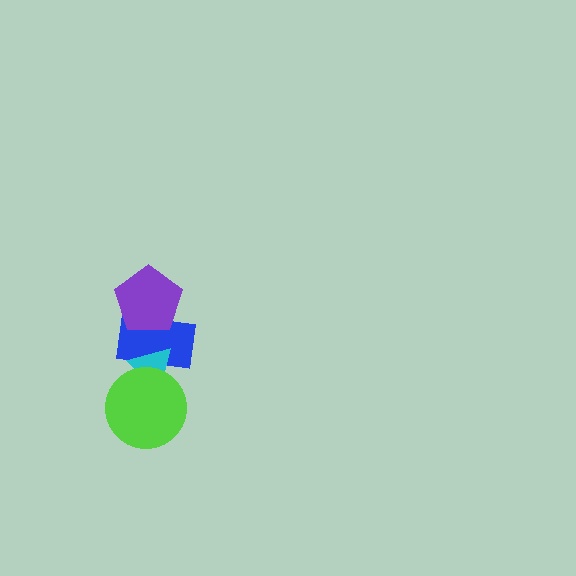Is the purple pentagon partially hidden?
No, no other shape covers it.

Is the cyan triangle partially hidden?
Yes, it is partially covered by another shape.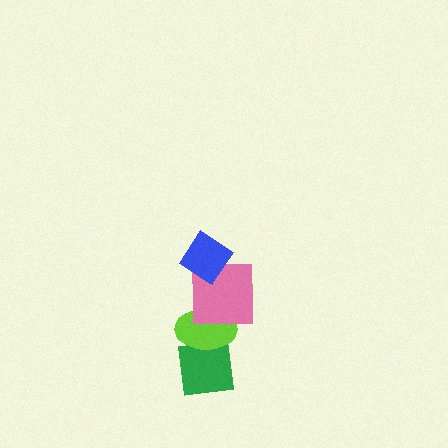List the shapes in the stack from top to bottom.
From top to bottom: the blue diamond, the pink square, the lime ellipse, the green square.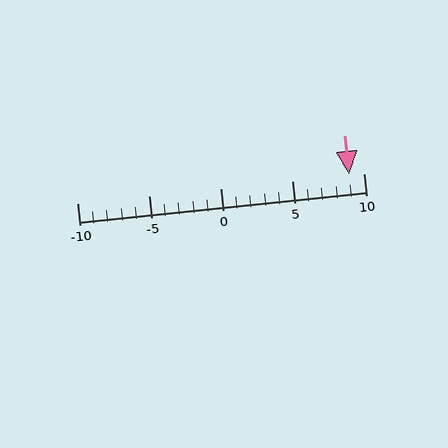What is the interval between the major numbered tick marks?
The major tick marks are spaced 5 units apart.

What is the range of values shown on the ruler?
The ruler shows values from -10 to 10.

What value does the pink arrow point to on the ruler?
The pink arrow points to approximately 9.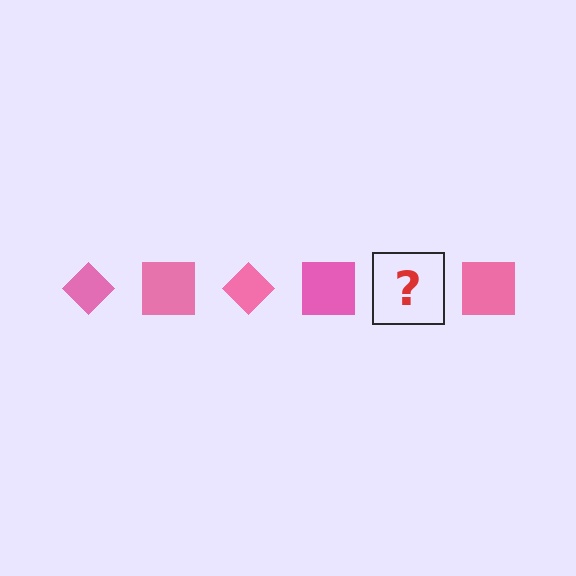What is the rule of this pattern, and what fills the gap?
The rule is that the pattern cycles through diamond, square shapes in pink. The gap should be filled with a pink diamond.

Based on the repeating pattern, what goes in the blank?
The blank should be a pink diamond.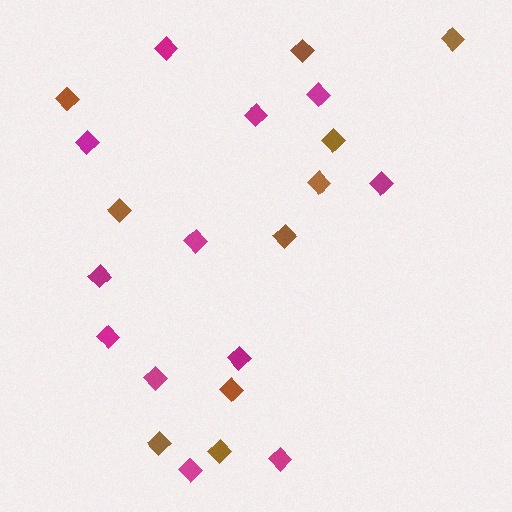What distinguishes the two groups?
There are 2 groups: one group of magenta diamonds (12) and one group of brown diamonds (10).